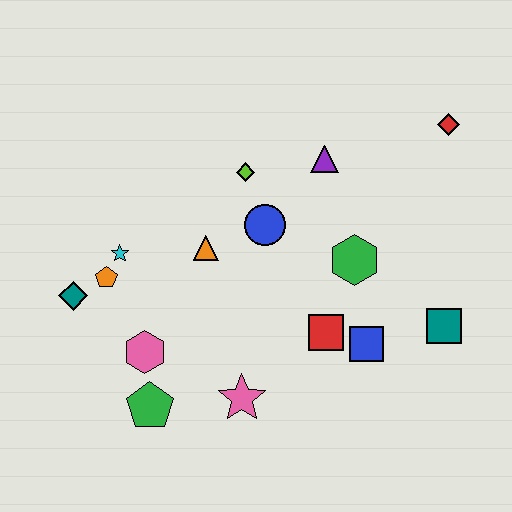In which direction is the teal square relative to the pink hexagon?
The teal square is to the right of the pink hexagon.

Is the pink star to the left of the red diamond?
Yes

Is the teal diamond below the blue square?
No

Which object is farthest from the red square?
The teal diamond is farthest from the red square.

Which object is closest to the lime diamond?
The blue circle is closest to the lime diamond.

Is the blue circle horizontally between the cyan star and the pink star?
No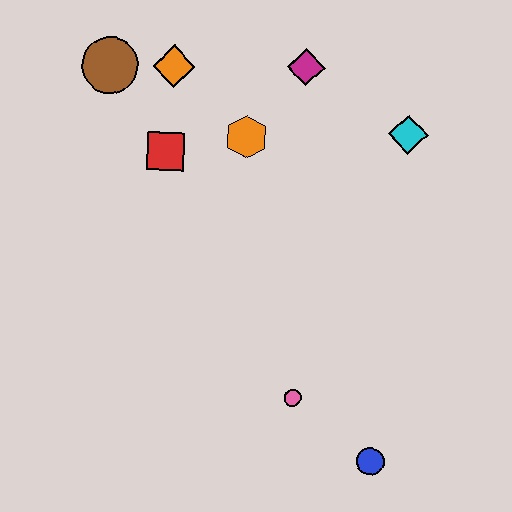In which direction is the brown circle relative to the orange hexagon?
The brown circle is to the left of the orange hexagon.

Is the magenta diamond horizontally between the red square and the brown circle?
No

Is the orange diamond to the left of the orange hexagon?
Yes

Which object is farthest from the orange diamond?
The blue circle is farthest from the orange diamond.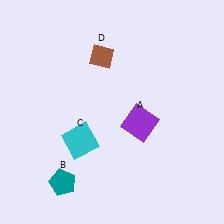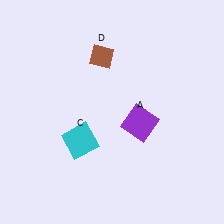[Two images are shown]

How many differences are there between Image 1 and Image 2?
There is 1 difference between the two images.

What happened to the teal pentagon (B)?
The teal pentagon (B) was removed in Image 2. It was in the bottom-left area of Image 1.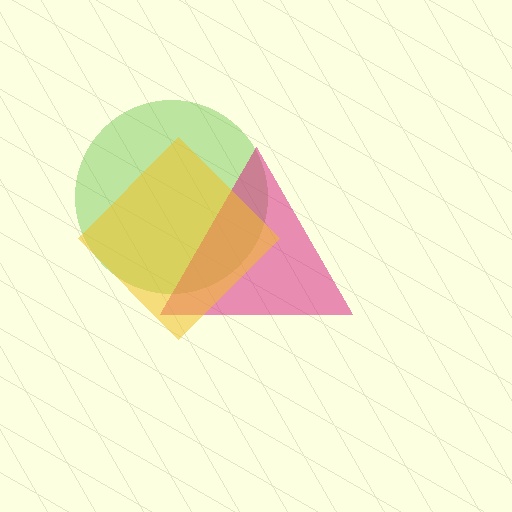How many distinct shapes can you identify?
There are 3 distinct shapes: a lime circle, a magenta triangle, a yellow diamond.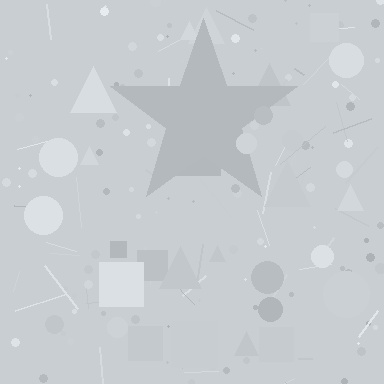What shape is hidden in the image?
A star is hidden in the image.